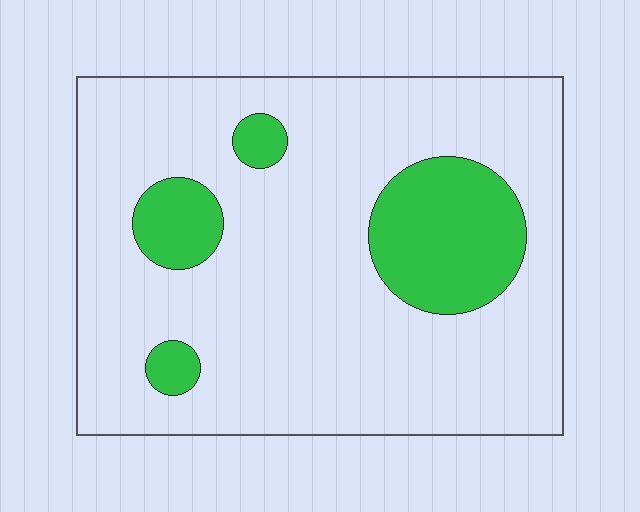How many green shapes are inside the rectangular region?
4.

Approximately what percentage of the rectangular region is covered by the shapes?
Approximately 20%.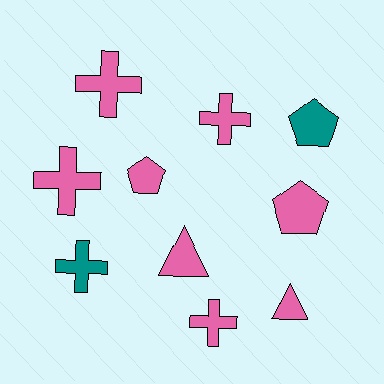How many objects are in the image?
There are 10 objects.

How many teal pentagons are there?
There is 1 teal pentagon.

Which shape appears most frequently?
Cross, with 5 objects.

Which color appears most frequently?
Pink, with 8 objects.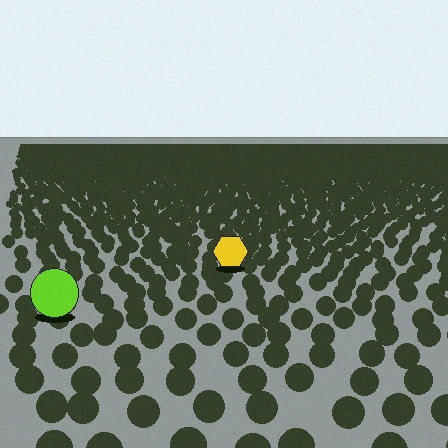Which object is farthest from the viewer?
The yellow hexagon is farthest from the viewer. It appears smaller and the ground texture around it is denser.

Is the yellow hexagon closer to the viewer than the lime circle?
No. The lime circle is closer — you can tell from the texture gradient: the ground texture is coarser near it.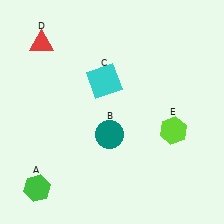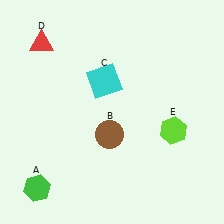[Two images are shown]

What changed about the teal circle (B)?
In Image 1, B is teal. In Image 2, it changed to brown.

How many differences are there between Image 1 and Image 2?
There is 1 difference between the two images.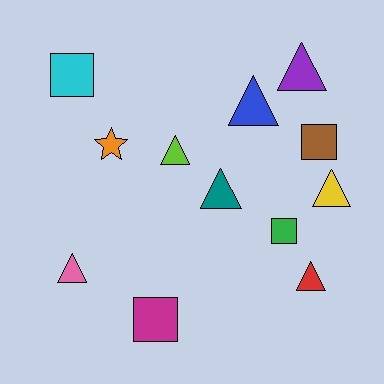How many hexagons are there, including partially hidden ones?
There are no hexagons.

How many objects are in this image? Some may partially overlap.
There are 12 objects.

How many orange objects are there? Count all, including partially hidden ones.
There is 1 orange object.